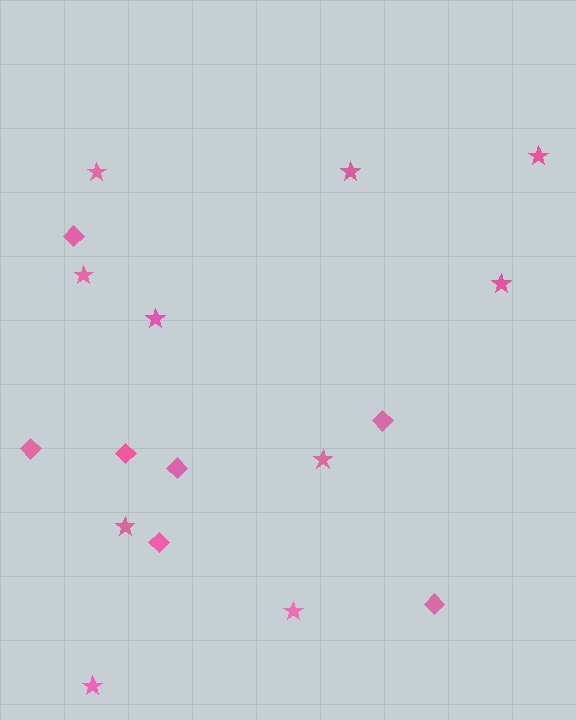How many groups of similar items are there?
There are 2 groups: one group of diamonds (7) and one group of stars (10).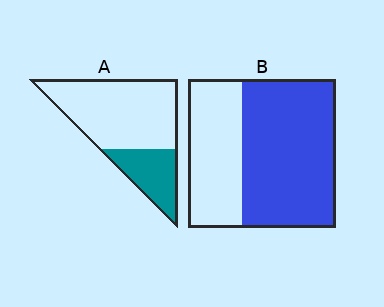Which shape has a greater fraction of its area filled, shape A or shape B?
Shape B.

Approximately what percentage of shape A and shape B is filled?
A is approximately 30% and B is approximately 65%.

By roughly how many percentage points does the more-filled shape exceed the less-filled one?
By roughly 35 percentage points (B over A).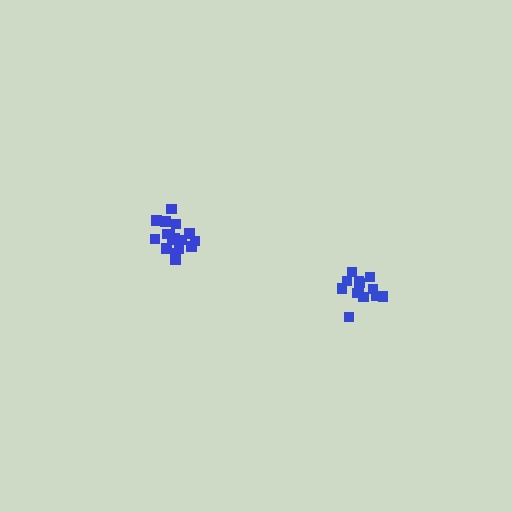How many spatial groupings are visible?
There are 2 spatial groupings.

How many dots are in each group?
Group 1: 17 dots, Group 2: 13 dots (30 total).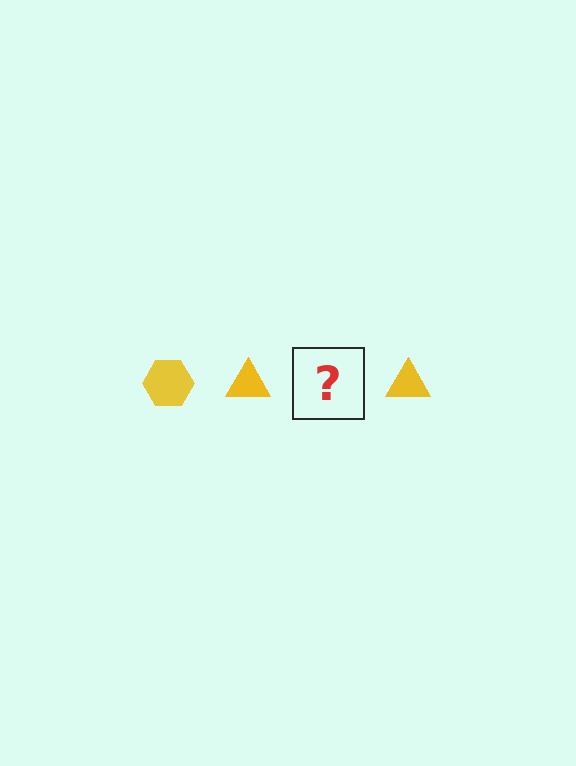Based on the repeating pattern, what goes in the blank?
The blank should be a yellow hexagon.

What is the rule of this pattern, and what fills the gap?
The rule is that the pattern cycles through hexagon, triangle shapes in yellow. The gap should be filled with a yellow hexagon.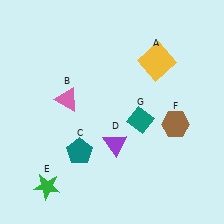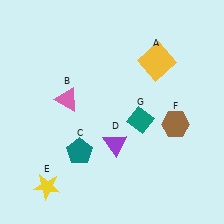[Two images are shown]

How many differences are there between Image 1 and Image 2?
There is 1 difference between the two images.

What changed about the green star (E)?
In Image 1, E is green. In Image 2, it changed to yellow.